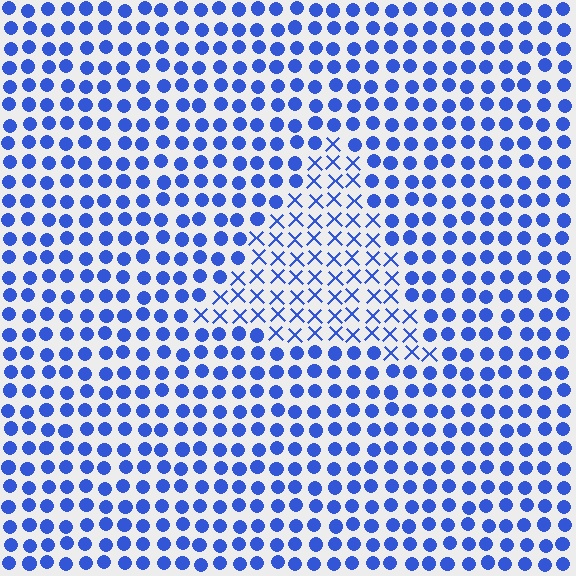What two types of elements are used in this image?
The image uses X marks inside the triangle region and circles outside it.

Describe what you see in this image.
The image is filled with small blue elements arranged in a uniform grid. A triangle-shaped region contains X marks, while the surrounding area contains circles. The boundary is defined purely by the change in element shape.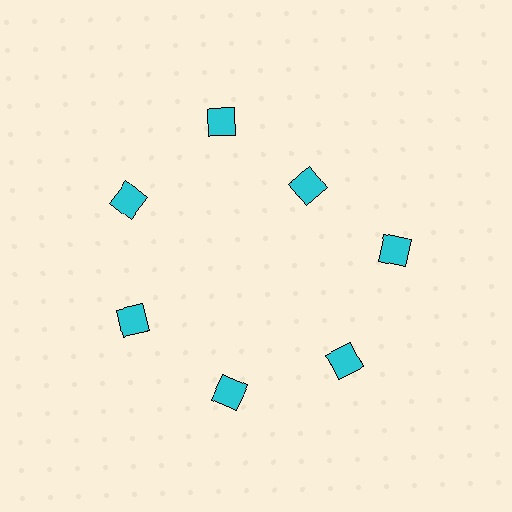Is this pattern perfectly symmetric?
No. The 7 cyan diamonds are arranged in a ring, but one element near the 1 o'clock position is pulled inward toward the center, breaking the 7-fold rotational symmetry.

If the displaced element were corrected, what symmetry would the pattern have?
It would have 7-fold rotational symmetry — the pattern would map onto itself every 51 degrees.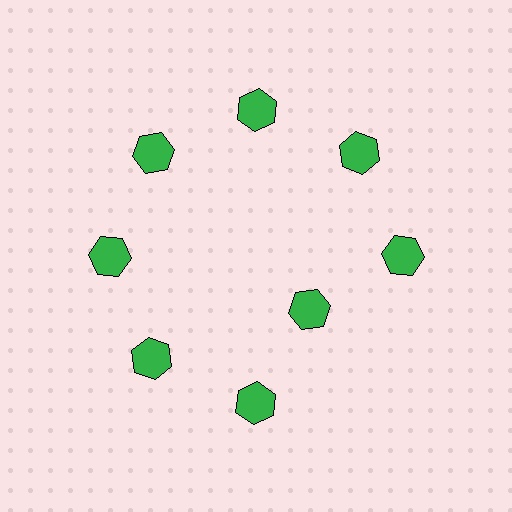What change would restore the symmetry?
The symmetry would be restored by moving it outward, back onto the ring so that all 8 hexagons sit at equal angles and equal distance from the center.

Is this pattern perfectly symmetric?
No. The 8 green hexagons are arranged in a ring, but one element near the 4 o'clock position is pulled inward toward the center, breaking the 8-fold rotational symmetry.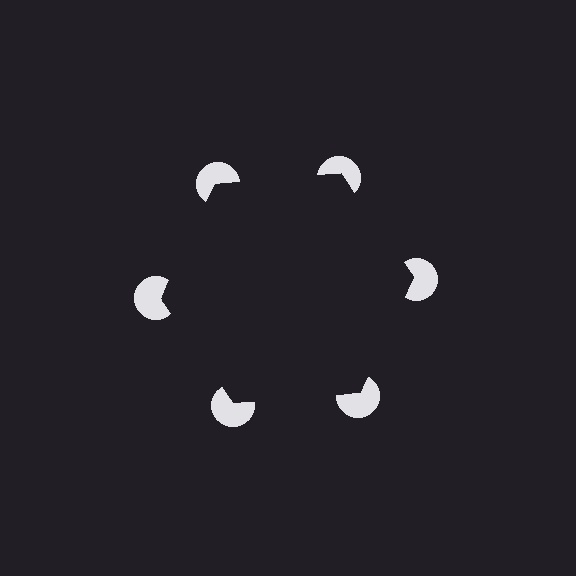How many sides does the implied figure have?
6 sides.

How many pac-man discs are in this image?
There are 6 — one at each vertex of the illusory hexagon.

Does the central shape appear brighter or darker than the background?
It typically appears slightly darker than the background, even though no actual brightness change is drawn.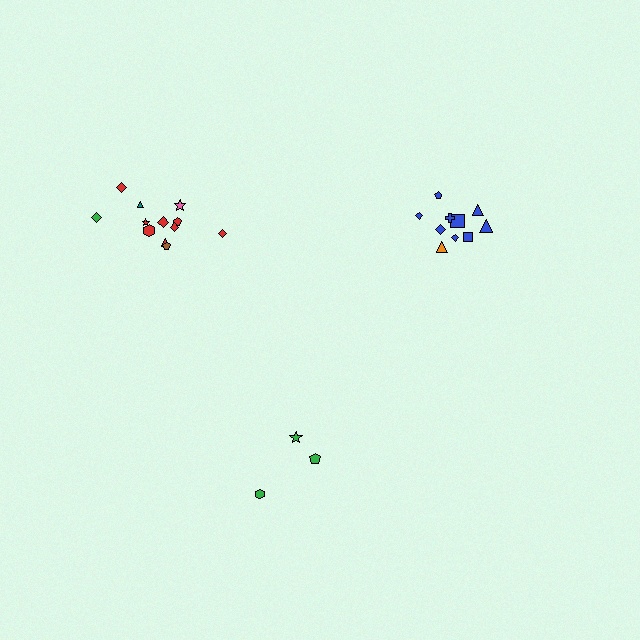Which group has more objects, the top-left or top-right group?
The top-left group.